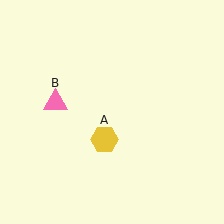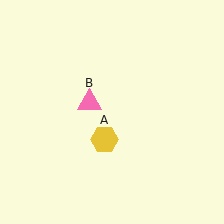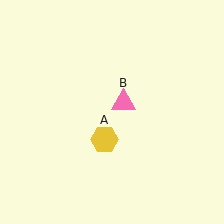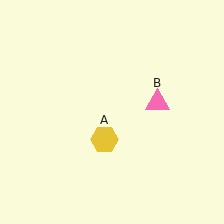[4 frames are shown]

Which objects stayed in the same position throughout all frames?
Yellow hexagon (object A) remained stationary.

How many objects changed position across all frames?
1 object changed position: pink triangle (object B).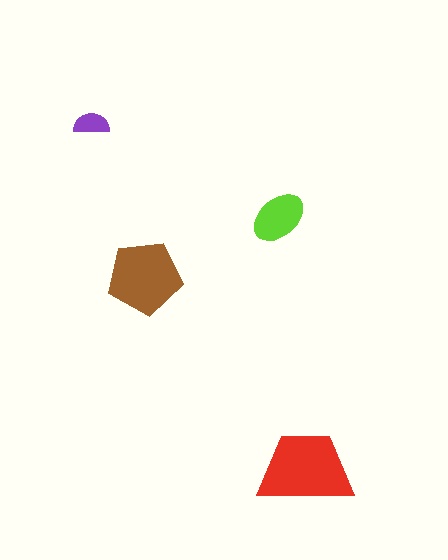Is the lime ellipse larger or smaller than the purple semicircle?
Larger.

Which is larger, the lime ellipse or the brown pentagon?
The brown pentagon.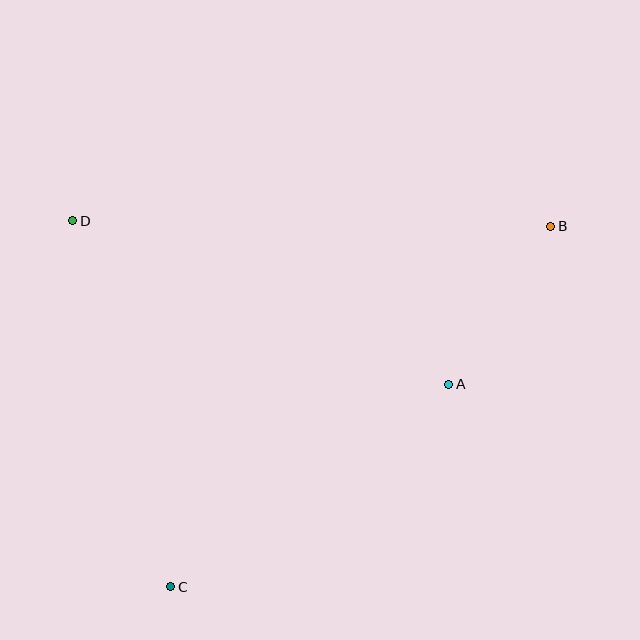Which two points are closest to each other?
Points A and B are closest to each other.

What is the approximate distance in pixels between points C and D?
The distance between C and D is approximately 379 pixels.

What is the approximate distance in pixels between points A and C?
The distance between A and C is approximately 344 pixels.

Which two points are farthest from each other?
Points B and C are farthest from each other.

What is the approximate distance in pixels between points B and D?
The distance between B and D is approximately 478 pixels.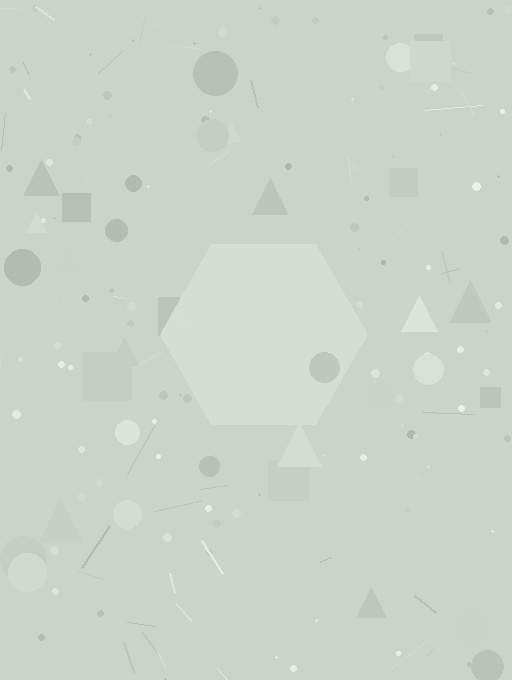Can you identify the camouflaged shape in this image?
The camouflaged shape is a hexagon.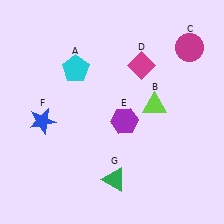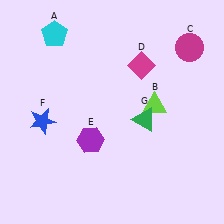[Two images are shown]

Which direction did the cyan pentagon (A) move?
The cyan pentagon (A) moved up.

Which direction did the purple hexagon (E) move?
The purple hexagon (E) moved left.